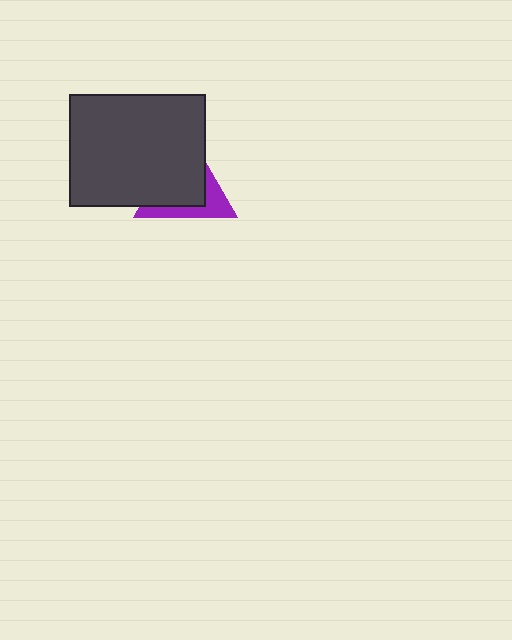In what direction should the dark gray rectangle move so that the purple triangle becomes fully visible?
The dark gray rectangle should move toward the upper-left. That is the shortest direction to clear the overlap and leave the purple triangle fully visible.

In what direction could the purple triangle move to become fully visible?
The purple triangle could move toward the lower-right. That would shift it out from behind the dark gray rectangle entirely.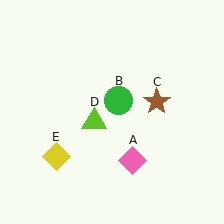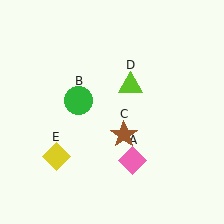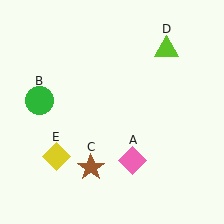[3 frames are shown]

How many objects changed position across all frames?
3 objects changed position: green circle (object B), brown star (object C), lime triangle (object D).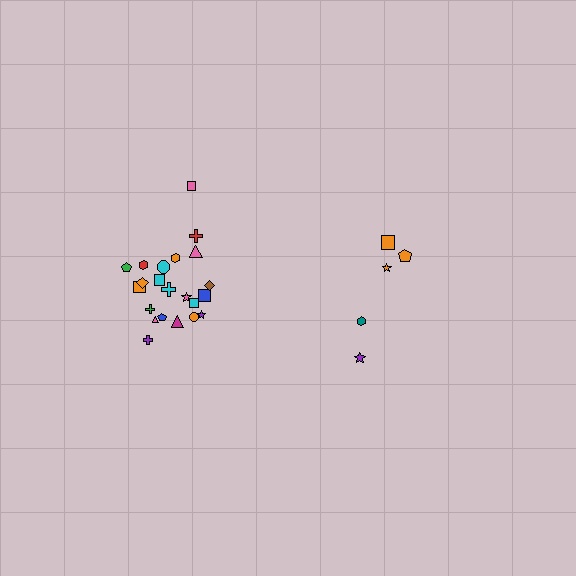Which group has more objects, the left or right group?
The left group.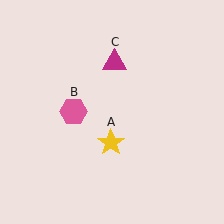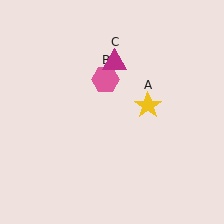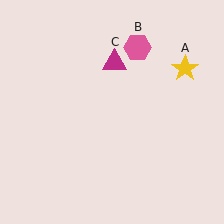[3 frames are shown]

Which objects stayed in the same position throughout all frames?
Magenta triangle (object C) remained stationary.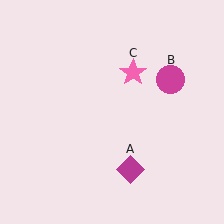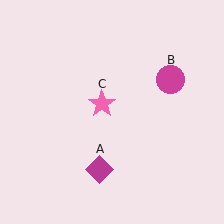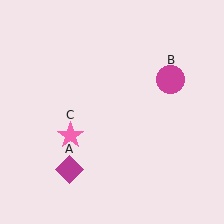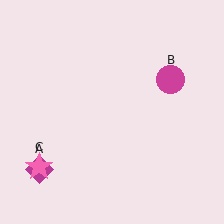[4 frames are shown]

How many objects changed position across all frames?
2 objects changed position: magenta diamond (object A), pink star (object C).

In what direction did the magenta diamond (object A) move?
The magenta diamond (object A) moved left.